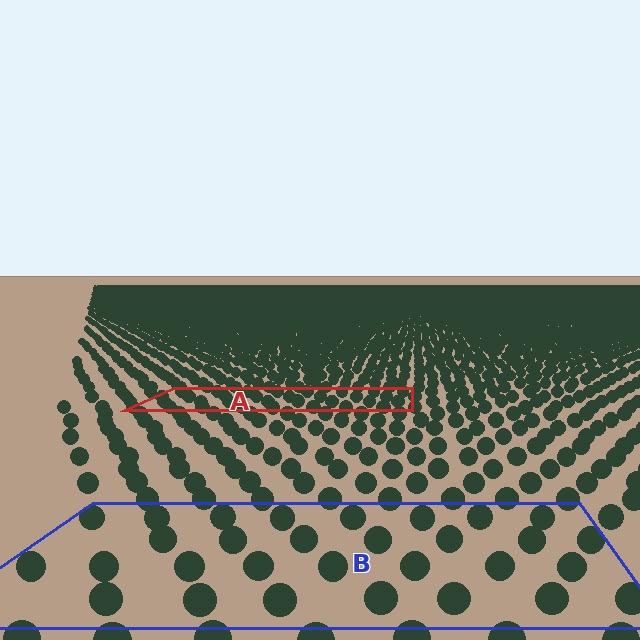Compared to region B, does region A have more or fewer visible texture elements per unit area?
Region A has more texture elements per unit area — they are packed more densely because it is farther away.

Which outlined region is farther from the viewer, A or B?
Region A is farther from the viewer — the texture elements inside it appear smaller and more densely packed.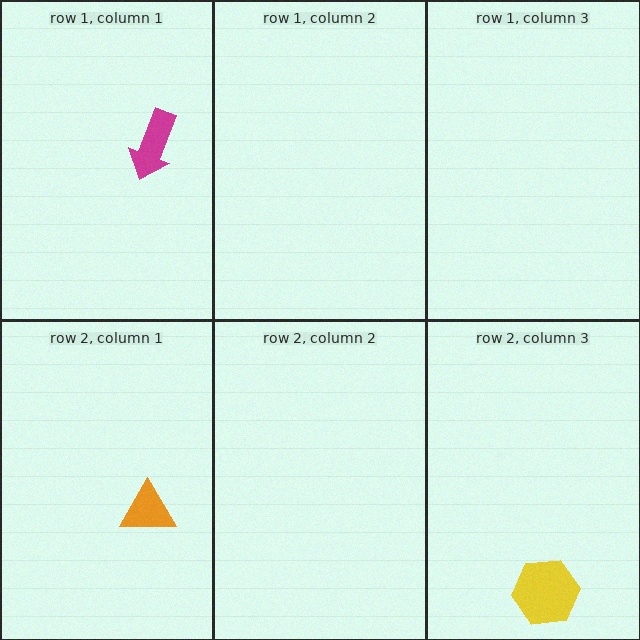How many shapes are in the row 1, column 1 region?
1.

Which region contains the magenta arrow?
The row 1, column 1 region.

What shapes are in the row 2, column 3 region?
The yellow hexagon.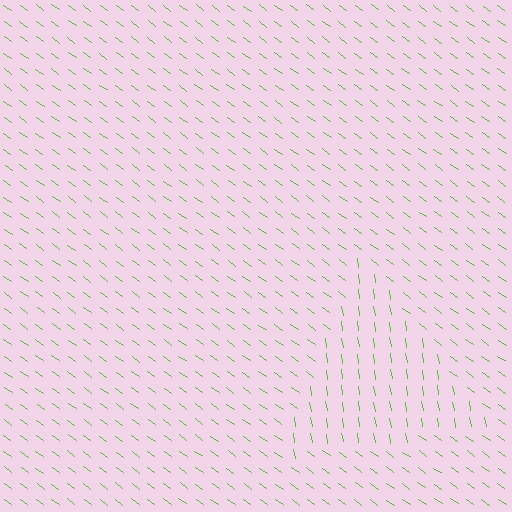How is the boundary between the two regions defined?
The boundary is defined purely by a change in line orientation (approximately 45 degrees difference). All lines are the same color and thickness.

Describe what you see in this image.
The image is filled with small lime line segments. A triangle region in the image has lines oriented differently from the surrounding lines, creating a visible texture boundary.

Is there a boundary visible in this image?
Yes, there is a texture boundary formed by a change in line orientation.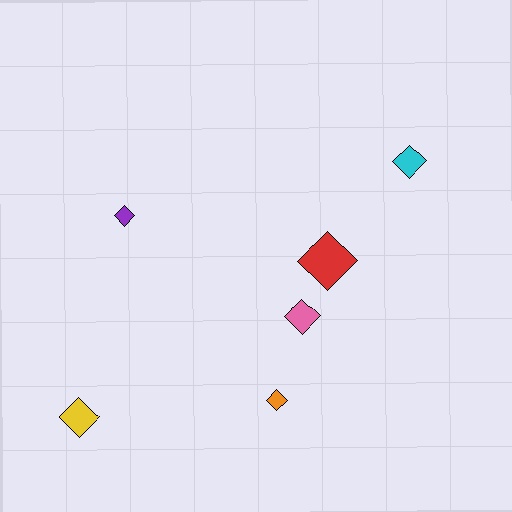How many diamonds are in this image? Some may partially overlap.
There are 6 diamonds.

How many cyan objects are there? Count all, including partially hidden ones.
There is 1 cyan object.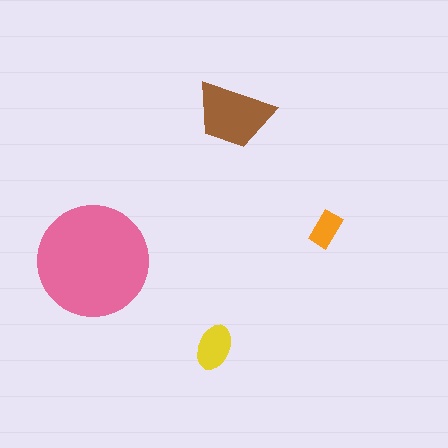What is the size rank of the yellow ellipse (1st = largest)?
3rd.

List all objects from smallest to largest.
The orange rectangle, the yellow ellipse, the brown trapezoid, the pink circle.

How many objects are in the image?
There are 4 objects in the image.